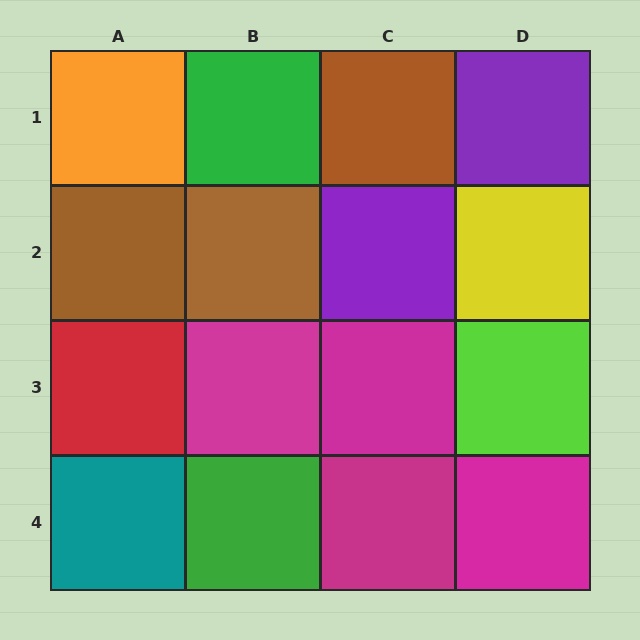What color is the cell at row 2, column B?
Brown.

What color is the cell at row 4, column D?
Magenta.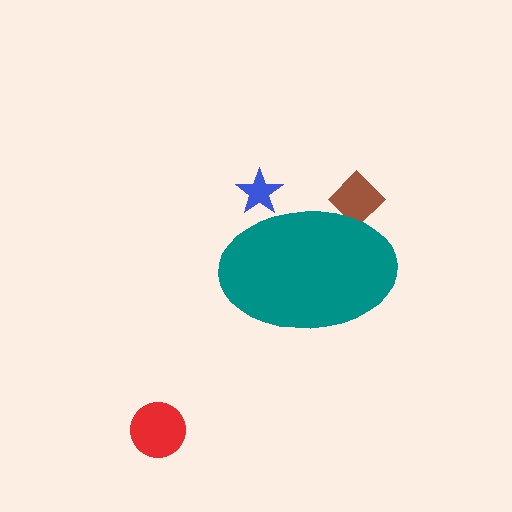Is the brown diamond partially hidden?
Yes, the brown diamond is partially hidden behind the teal ellipse.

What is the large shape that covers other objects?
A teal ellipse.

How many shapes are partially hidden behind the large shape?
2 shapes are partially hidden.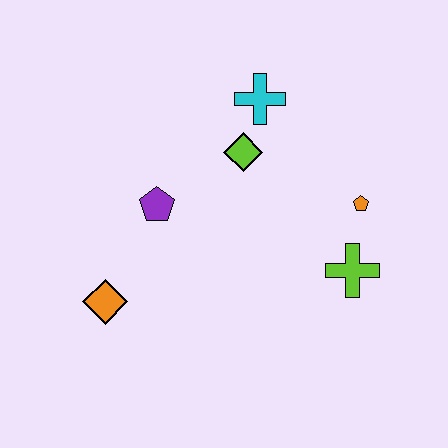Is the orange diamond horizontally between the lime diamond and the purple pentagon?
No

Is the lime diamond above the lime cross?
Yes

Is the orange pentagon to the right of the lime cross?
Yes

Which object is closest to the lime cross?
The orange pentagon is closest to the lime cross.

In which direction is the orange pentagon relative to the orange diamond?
The orange pentagon is to the right of the orange diamond.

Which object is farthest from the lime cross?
The orange diamond is farthest from the lime cross.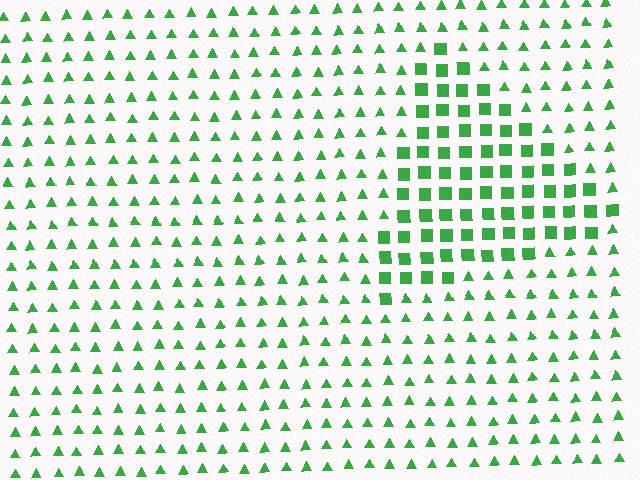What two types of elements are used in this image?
The image uses squares inside the triangle region and triangles outside it.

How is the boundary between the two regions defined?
The boundary is defined by a change in element shape: squares inside vs. triangles outside. All elements share the same color and spacing.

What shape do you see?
I see a triangle.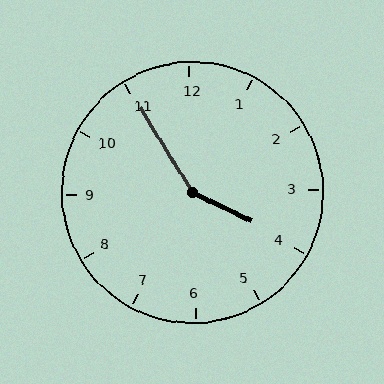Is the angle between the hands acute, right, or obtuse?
It is obtuse.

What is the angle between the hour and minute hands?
Approximately 148 degrees.